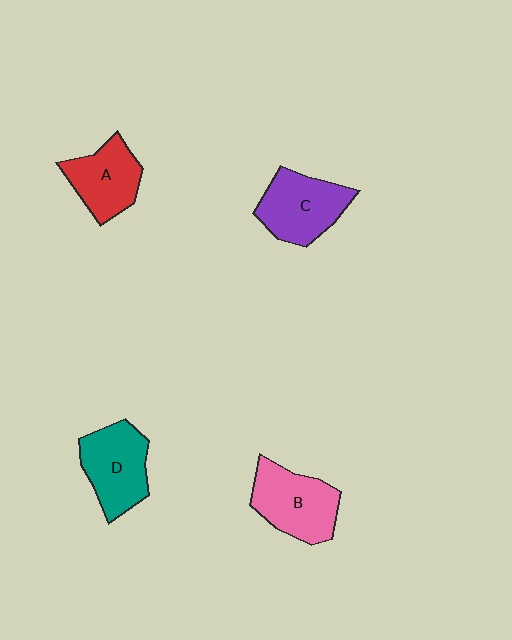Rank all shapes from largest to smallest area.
From largest to smallest: B (pink), D (teal), C (purple), A (red).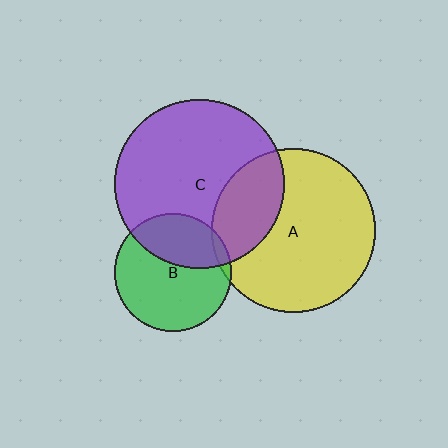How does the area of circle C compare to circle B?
Approximately 2.1 times.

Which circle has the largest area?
Circle C (purple).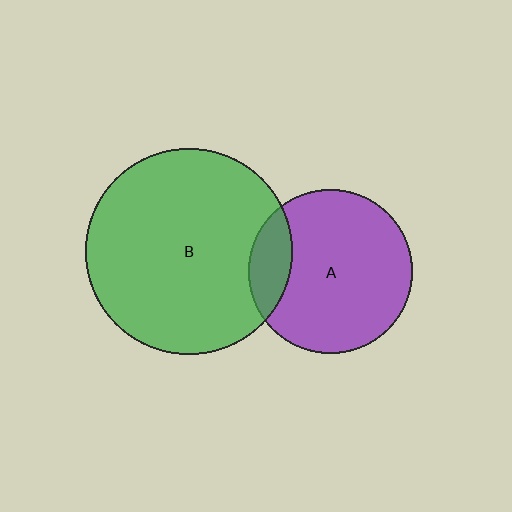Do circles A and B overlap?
Yes.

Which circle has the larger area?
Circle B (green).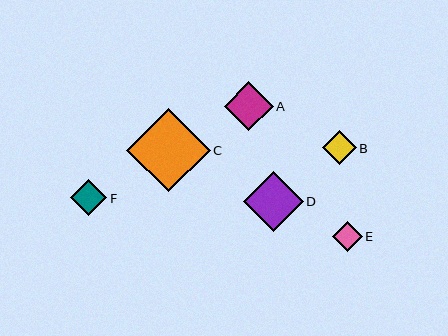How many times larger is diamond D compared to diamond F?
Diamond D is approximately 1.7 times the size of diamond F.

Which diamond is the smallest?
Diamond E is the smallest with a size of approximately 30 pixels.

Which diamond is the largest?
Diamond C is the largest with a size of approximately 84 pixels.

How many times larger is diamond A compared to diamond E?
Diamond A is approximately 1.7 times the size of diamond E.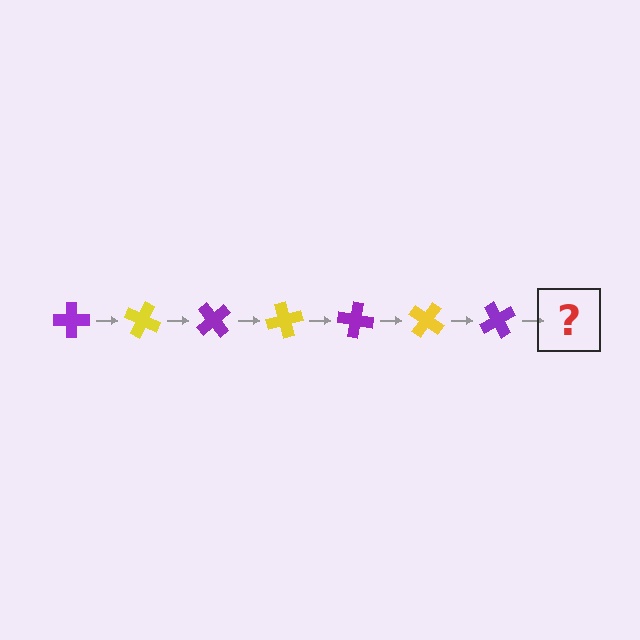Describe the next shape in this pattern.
It should be a yellow cross, rotated 175 degrees from the start.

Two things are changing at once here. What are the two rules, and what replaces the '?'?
The two rules are that it rotates 25 degrees each step and the color cycles through purple and yellow. The '?' should be a yellow cross, rotated 175 degrees from the start.